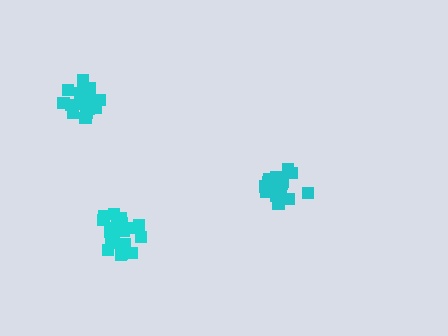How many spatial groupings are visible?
There are 3 spatial groupings.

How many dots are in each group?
Group 1: 18 dots, Group 2: 19 dots, Group 3: 19 dots (56 total).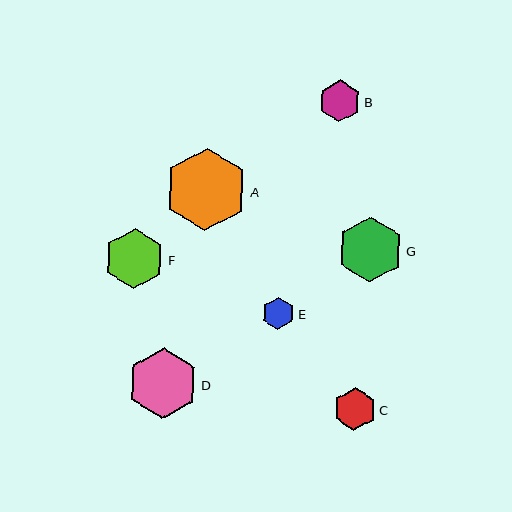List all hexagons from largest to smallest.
From largest to smallest: A, D, G, F, C, B, E.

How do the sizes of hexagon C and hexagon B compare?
Hexagon C and hexagon B are approximately the same size.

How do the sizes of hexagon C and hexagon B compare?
Hexagon C and hexagon B are approximately the same size.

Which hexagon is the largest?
Hexagon A is the largest with a size of approximately 83 pixels.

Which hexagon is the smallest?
Hexagon E is the smallest with a size of approximately 32 pixels.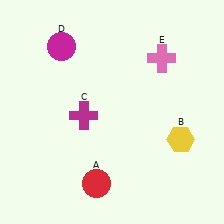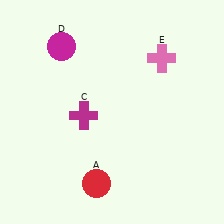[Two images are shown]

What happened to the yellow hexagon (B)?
The yellow hexagon (B) was removed in Image 2. It was in the bottom-right area of Image 1.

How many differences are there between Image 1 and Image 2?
There is 1 difference between the two images.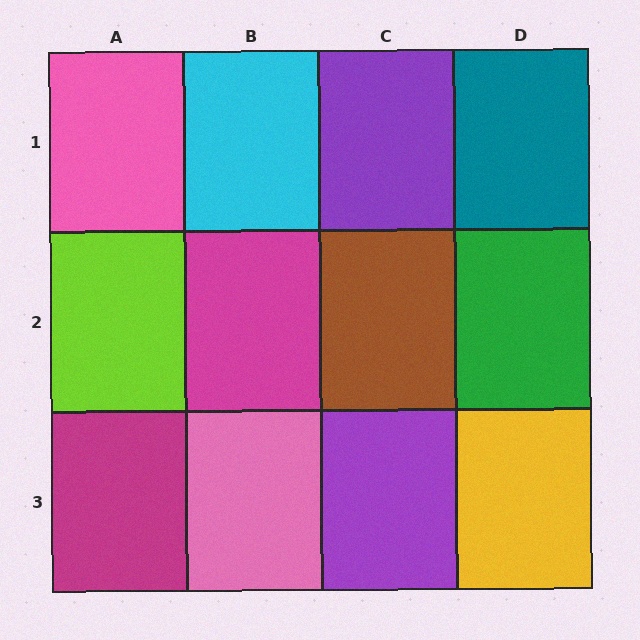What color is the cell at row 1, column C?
Purple.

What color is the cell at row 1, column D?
Teal.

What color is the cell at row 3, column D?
Yellow.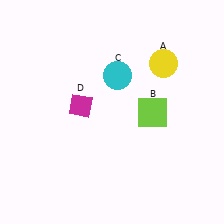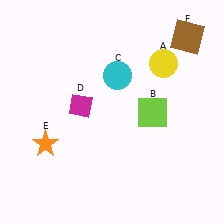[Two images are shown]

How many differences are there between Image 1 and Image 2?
There are 2 differences between the two images.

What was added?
An orange star (E), a brown square (F) were added in Image 2.